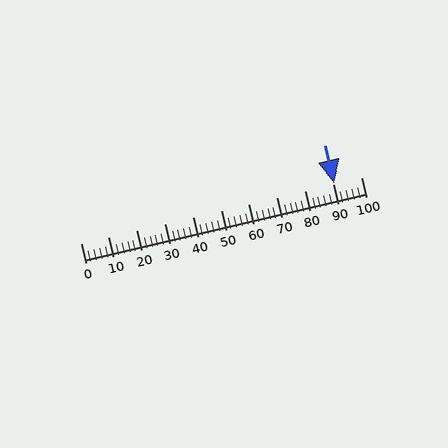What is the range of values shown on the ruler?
The ruler shows values from 0 to 100.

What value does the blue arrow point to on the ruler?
The blue arrow points to approximately 90.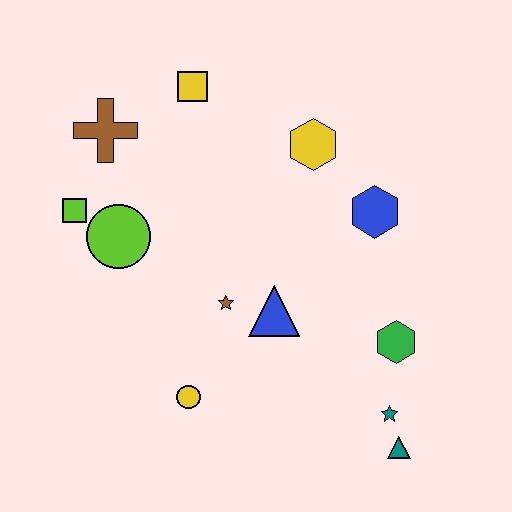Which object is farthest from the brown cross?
The teal triangle is farthest from the brown cross.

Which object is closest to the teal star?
The teal triangle is closest to the teal star.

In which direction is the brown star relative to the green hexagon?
The brown star is to the left of the green hexagon.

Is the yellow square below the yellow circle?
No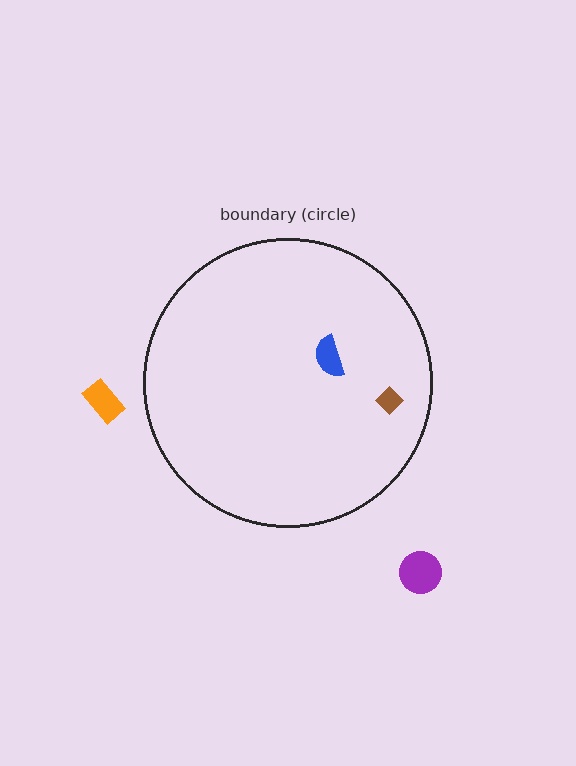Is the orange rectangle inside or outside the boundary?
Outside.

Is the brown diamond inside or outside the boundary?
Inside.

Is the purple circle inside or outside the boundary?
Outside.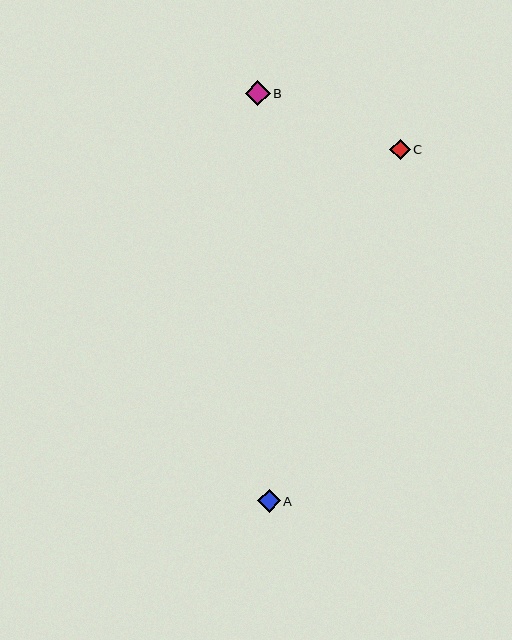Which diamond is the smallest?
Diamond C is the smallest with a size of approximately 21 pixels.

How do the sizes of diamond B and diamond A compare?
Diamond B and diamond A are approximately the same size.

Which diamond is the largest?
Diamond B is the largest with a size of approximately 25 pixels.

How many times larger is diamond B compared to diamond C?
Diamond B is approximately 1.2 times the size of diamond C.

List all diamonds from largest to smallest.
From largest to smallest: B, A, C.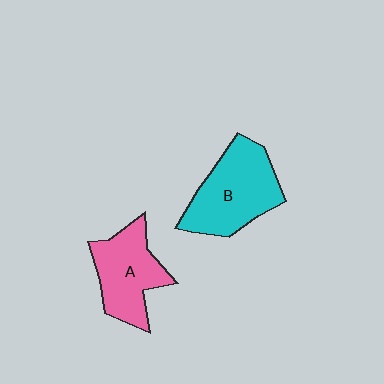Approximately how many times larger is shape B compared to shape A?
Approximately 1.2 times.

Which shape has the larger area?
Shape B (cyan).